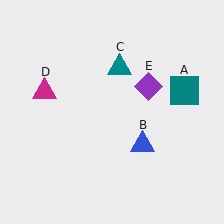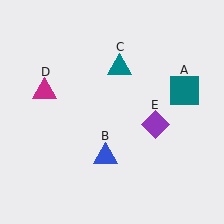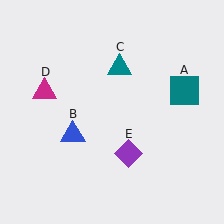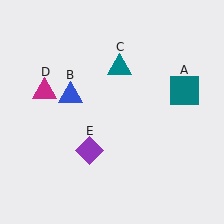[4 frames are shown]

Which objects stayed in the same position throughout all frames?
Teal square (object A) and teal triangle (object C) and magenta triangle (object D) remained stationary.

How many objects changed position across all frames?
2 objects changed position: blue triangle (object B), purple diamond (object E).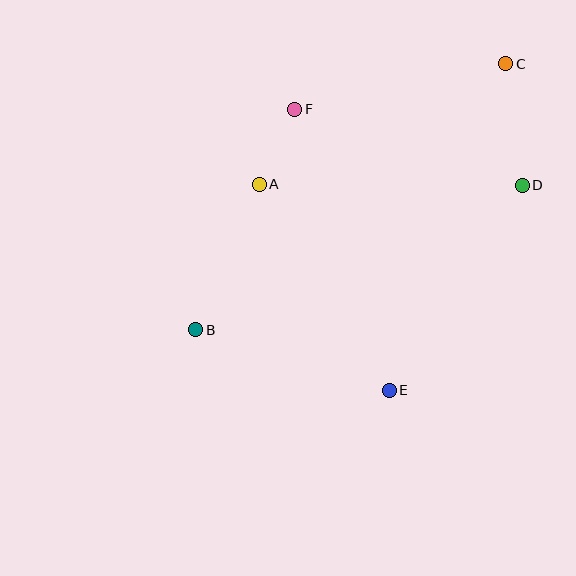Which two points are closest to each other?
Points A and F are closest to each other.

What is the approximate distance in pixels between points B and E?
The distance between B and E is approximately 203 pixels.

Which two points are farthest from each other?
Points B and C are farthest from each other.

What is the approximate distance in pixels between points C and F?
The distance between C and F is approximately 216 pixels.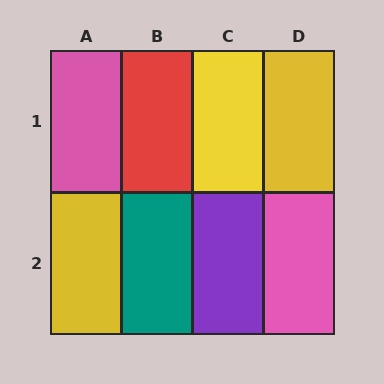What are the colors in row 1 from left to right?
Pink, red, yellow, yellow.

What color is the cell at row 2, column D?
Pink.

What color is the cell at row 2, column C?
Purple.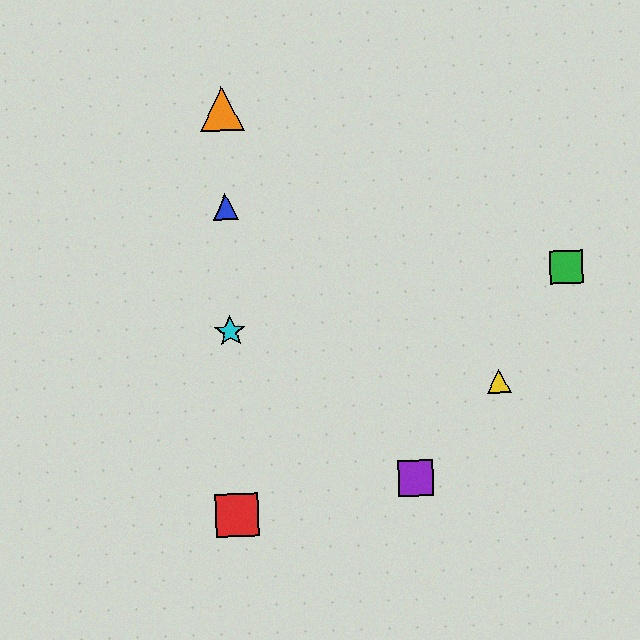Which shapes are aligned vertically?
The red square, the blue triangle, the orange triangle, the cyan star are aligned vertically.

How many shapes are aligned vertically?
4 shapes (the red square, the blue triangle, the orange triangle, the cyan star) are aligned vertically.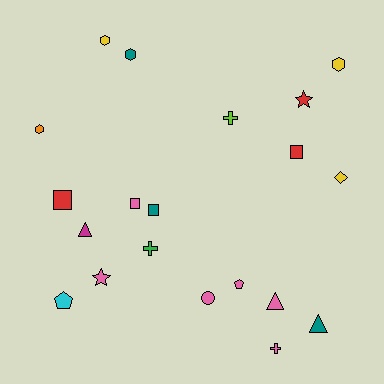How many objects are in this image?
There are 20 objects.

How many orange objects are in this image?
There is 1 orange object.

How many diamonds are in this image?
There is 1 diamond.